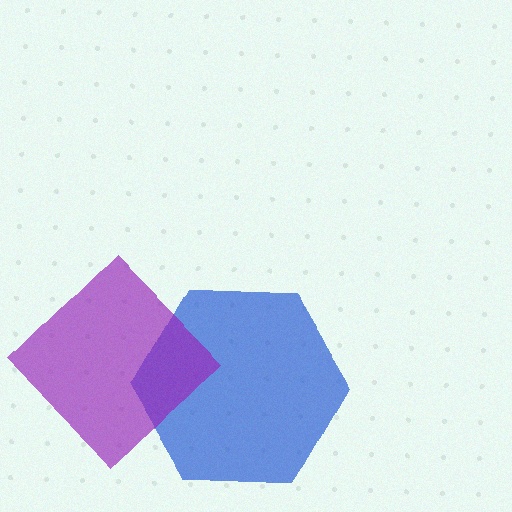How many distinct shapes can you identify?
There are 2 distinct shapes: a blue hexagon, a purple diamond.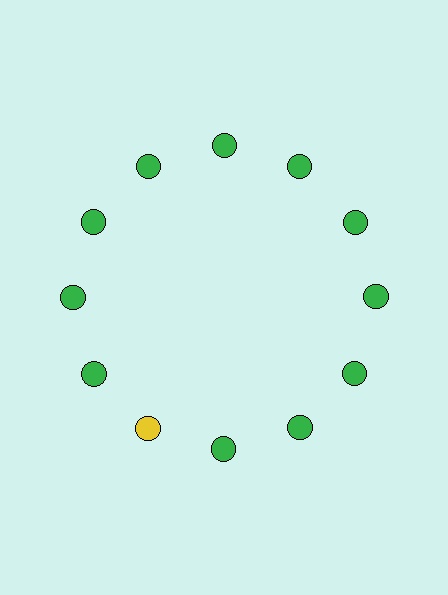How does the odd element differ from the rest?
It has a different color: yellow instead of green.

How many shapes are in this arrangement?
There are 12 shapes arranged in a ring pattern.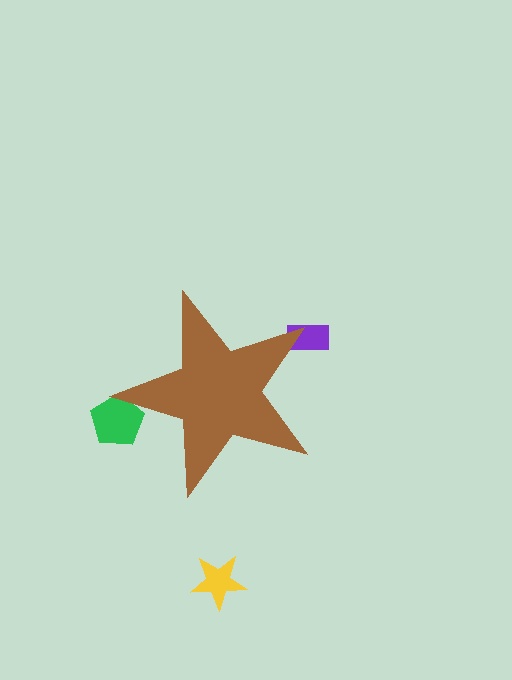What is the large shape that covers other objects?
A brown star.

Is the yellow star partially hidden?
No, the yellow star is fully visible.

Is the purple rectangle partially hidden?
Yes, the purple rectangle is partially hidden behind the brown star.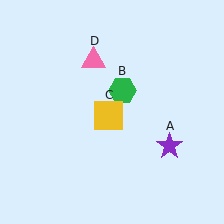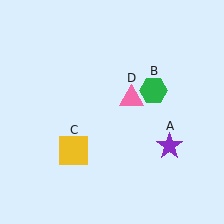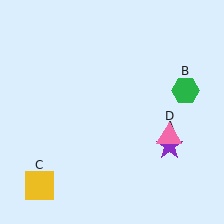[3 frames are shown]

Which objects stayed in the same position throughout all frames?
Purple star (object A) remained stationary.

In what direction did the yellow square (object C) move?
The yellow square (object C) moved down and to the left.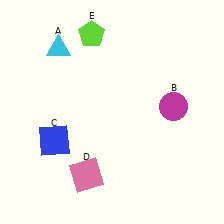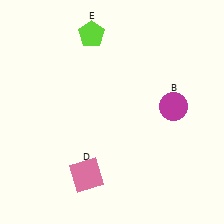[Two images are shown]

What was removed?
The blue square (C), the cyan triangle (A) were removed in Image 2.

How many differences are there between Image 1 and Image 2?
There are 2 differences between the two images.